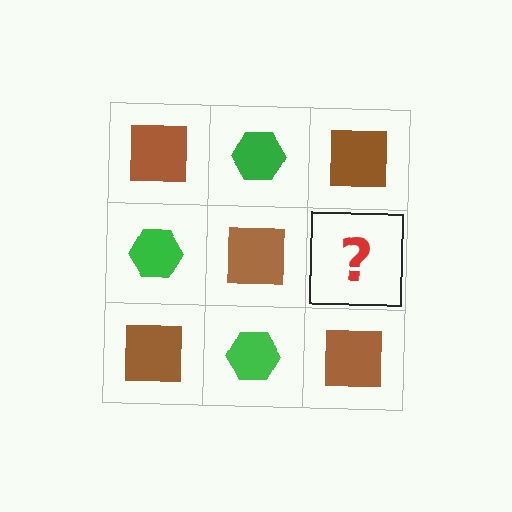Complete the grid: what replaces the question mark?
The question mark should be replaced with a green hexagon.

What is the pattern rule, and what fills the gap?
The rule is that it alternates brown square and green hexagon in a checkerboard pattern. The gap should be filled with a green hexagon.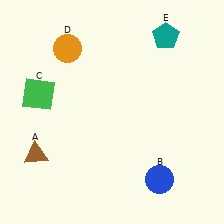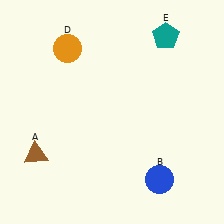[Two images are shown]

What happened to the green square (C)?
The green square (C) was removed in Image 2. It was in the top-left area of Image 1.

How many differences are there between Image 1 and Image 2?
There is 1 difference between the two images.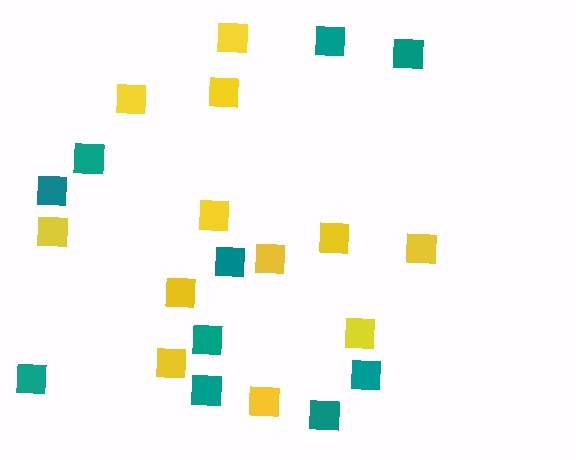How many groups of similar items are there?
There are 2 groups: one group of yellow squares (12) and one group of teal squares (10).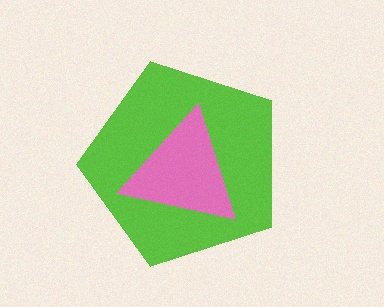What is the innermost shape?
The pink triangle.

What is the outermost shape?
The lime pentagon.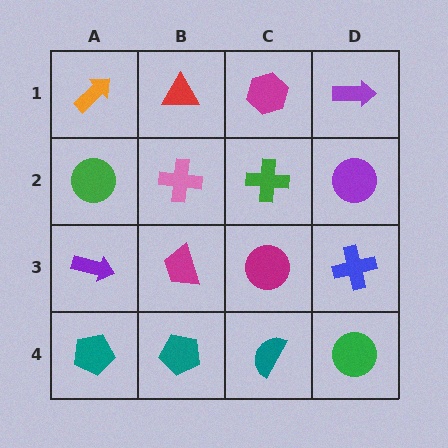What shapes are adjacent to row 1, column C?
A green cross (row 2, column C), a red triangle (row 1, column B), a purple arrow (row 1, column D).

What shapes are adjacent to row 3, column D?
A purple circle (row 2, column D), a green circle (row 4, column D), a magenta circle (row 3, column C).